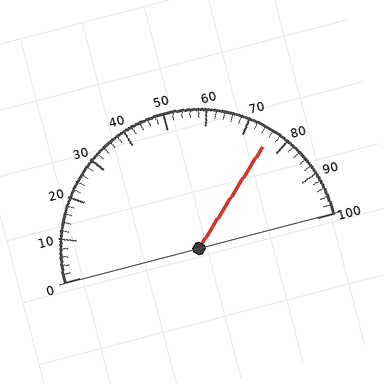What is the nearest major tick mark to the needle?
The nearest major tick mark is 80.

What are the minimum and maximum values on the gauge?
The gauge ranges from 0 to 100.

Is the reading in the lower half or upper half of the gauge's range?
The reading is in the upper half of the range (0 to 100).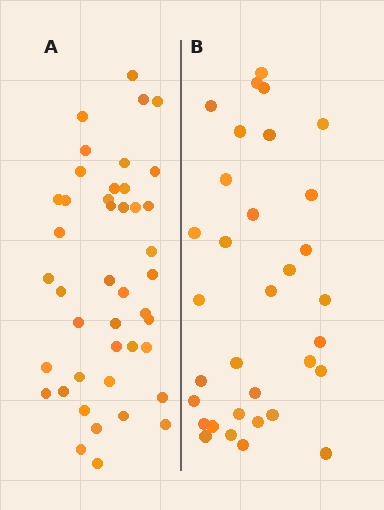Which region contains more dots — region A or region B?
Region A (the left region) has more dots.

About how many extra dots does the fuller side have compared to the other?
Region A has roughly 10 or so more dots than region B.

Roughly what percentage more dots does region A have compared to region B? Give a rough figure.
About 30% more.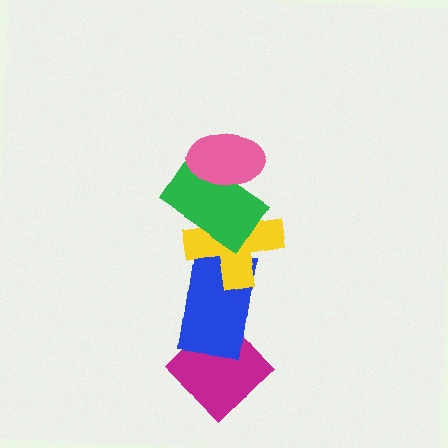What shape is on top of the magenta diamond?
The blue rectangle is on top of the magenta diamond.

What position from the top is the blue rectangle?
The blue rectangle is 4th from the top.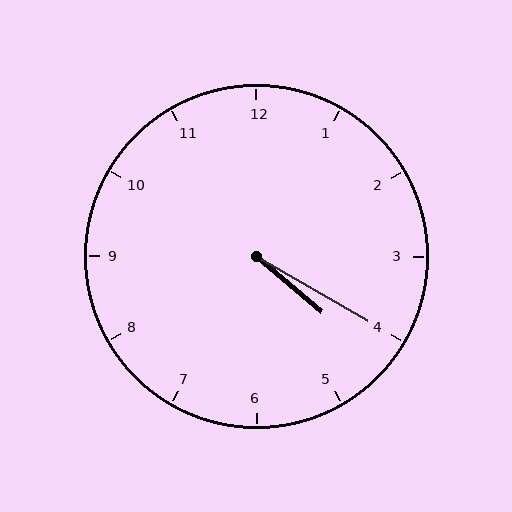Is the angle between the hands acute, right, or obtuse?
It is acute.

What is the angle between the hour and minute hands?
Approximately 10 degrees.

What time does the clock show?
4:20.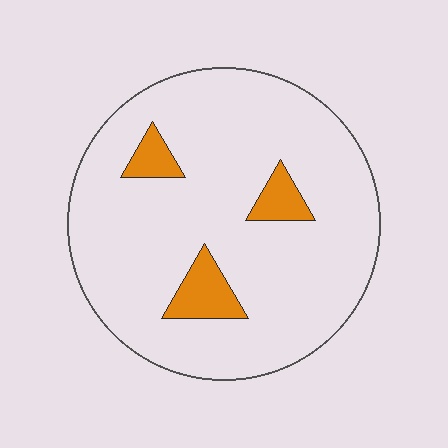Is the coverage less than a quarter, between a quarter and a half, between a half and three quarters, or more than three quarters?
Less than a quarter.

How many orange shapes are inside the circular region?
3.